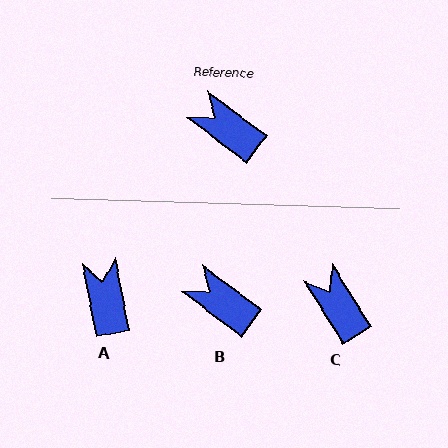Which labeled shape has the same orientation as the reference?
B.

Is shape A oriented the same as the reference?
No, it is off by about 42 degrees.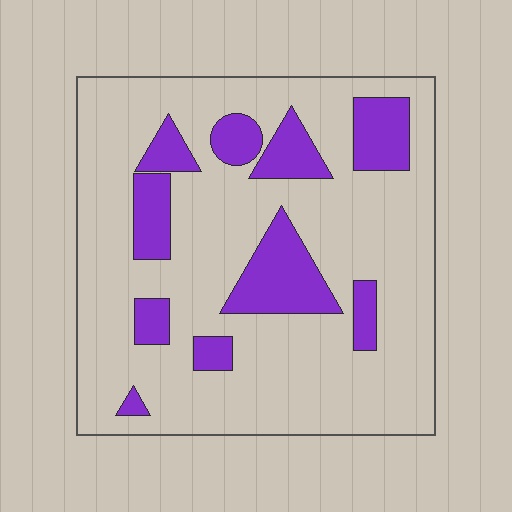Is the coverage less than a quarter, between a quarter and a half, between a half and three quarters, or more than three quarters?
Less than a quarter.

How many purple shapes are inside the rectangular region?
10.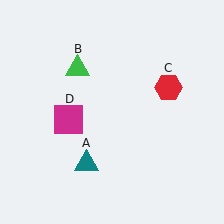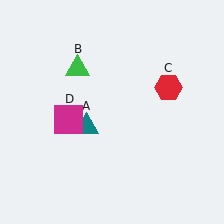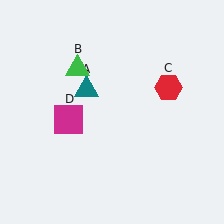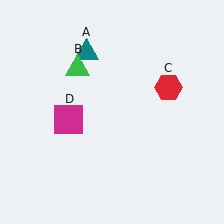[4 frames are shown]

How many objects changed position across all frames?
1 object changed position: teal triangle (object A).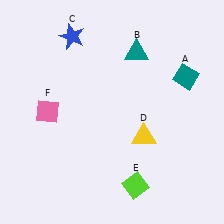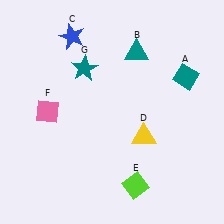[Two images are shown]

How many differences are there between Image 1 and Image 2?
There is 1 difference between the two images.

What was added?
A teal star (G) was added in Image 2.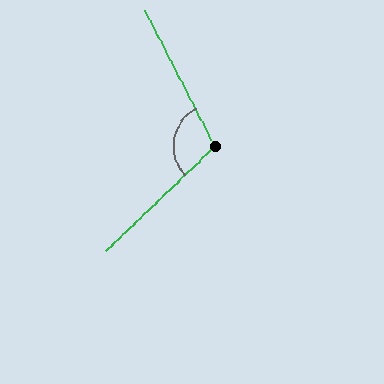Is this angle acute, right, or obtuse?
It is obtuse.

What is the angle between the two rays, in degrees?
Approximately 107 degrees.